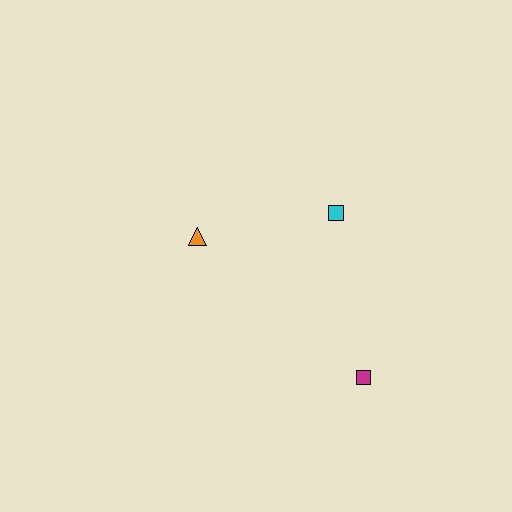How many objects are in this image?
There are 3 objects.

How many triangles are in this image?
There is 1 triangle.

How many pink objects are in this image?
There are no pink objects.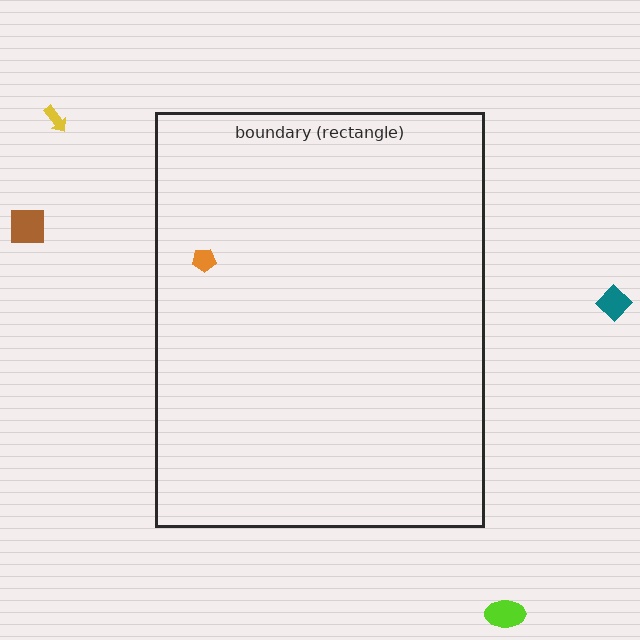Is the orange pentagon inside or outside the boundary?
Inside.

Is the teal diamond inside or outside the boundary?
Outside.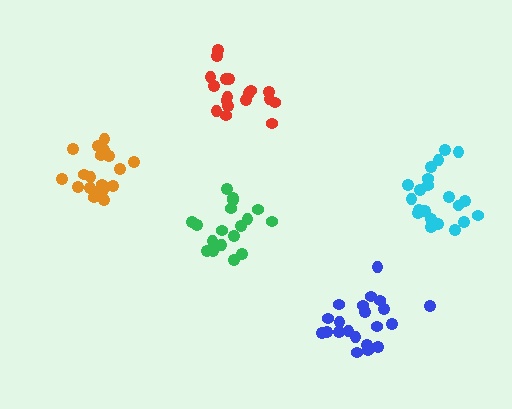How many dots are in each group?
Group 1: 18 dots, Group 2: 21 dots, Group 3: 21 dots, Group 4: 19 dots, Group 5: 18 dots (97 total).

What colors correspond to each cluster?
The clusters are colored: green, cyan, blue, orange, red.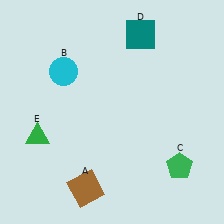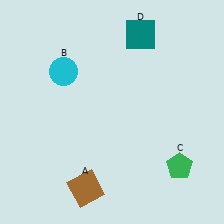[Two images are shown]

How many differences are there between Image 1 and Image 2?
There is 1 difference between the two images.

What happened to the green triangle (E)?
The green triangle (E) was removed in Image 2. It was in the bottom-left area of Image 1.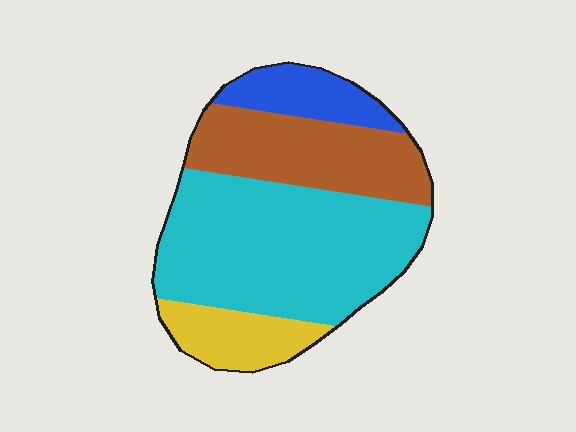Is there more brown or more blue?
Brown.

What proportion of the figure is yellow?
Yellow takes up less than a sixth of the figure.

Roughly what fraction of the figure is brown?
Brown takes up about one quarter (1/4) of the figure.